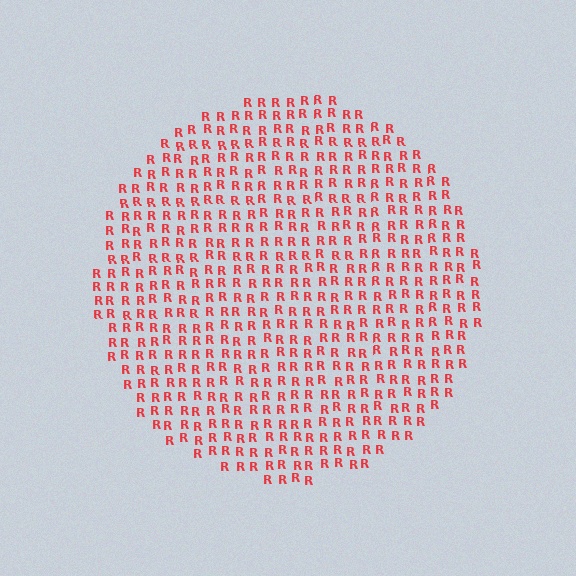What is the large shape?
The large shape is a circle.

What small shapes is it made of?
It is made of small letter R's.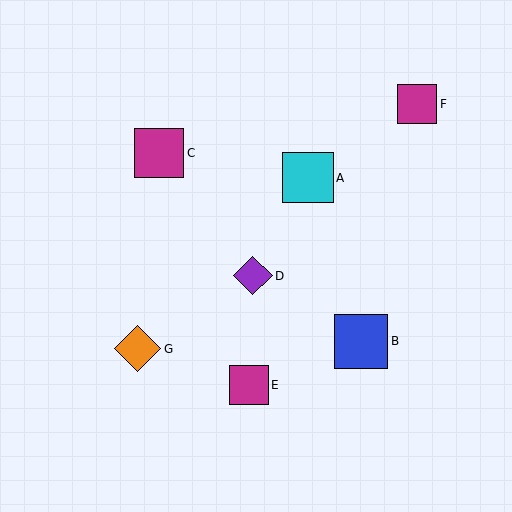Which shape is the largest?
The blue square (labeled B) is the largest.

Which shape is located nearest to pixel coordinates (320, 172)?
The cyan square (labeled A) at (308, 178) is nearest to that location.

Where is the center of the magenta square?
The center of the magenta square is at (159, 153).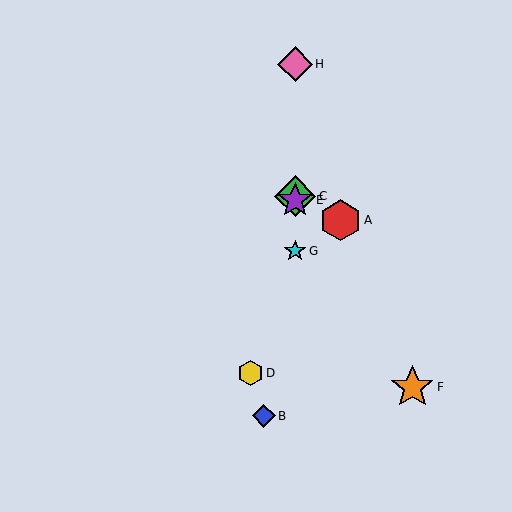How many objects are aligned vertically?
4 objects (C, E, G, H) are aligned vertically.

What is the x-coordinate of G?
Object G is at x≈295.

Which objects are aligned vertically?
Objects C, E, G, H are aligned vertically.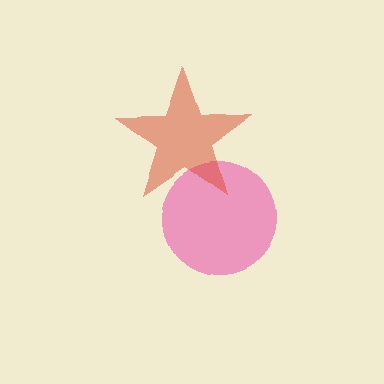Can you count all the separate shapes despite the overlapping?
Yes, there are 2 separate shapes.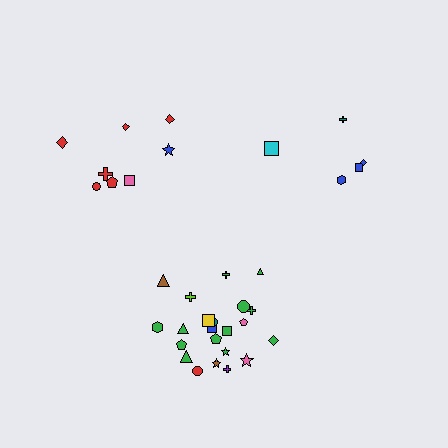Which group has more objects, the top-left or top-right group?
The top-left group.